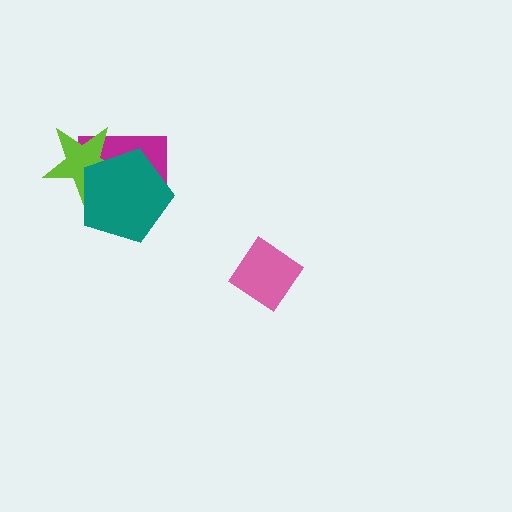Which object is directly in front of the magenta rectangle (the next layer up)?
The lime star is directly in front of the magenta rectangle.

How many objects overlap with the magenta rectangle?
2 objects overlap with the magenta rectangle.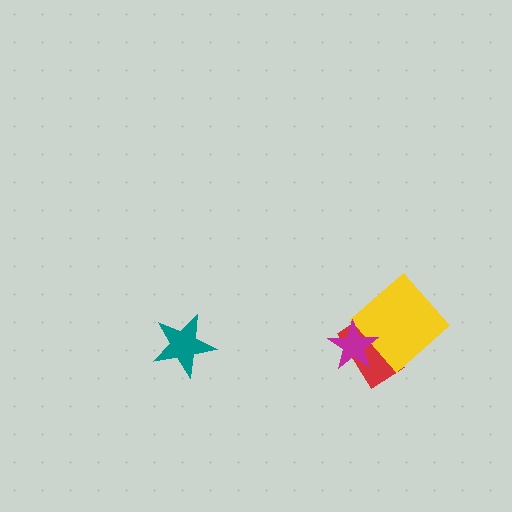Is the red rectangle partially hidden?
Yes, it is partially covered by another shape.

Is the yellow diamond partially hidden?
Yes, it is partially covered by another shape.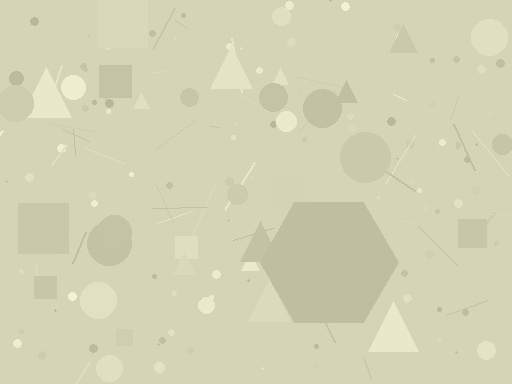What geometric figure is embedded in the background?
A hexagon is embedded in the background.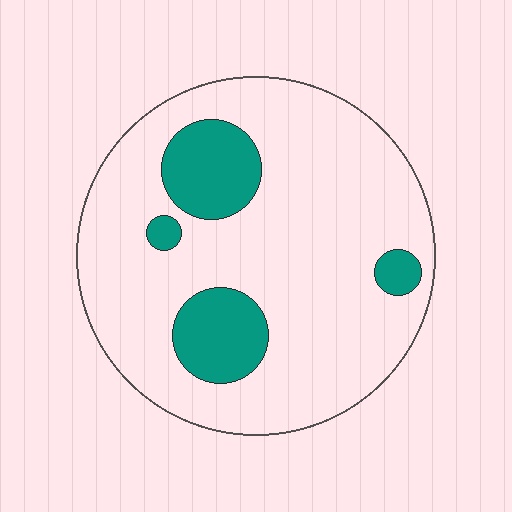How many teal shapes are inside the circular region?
4.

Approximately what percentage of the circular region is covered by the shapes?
Approximately 20%.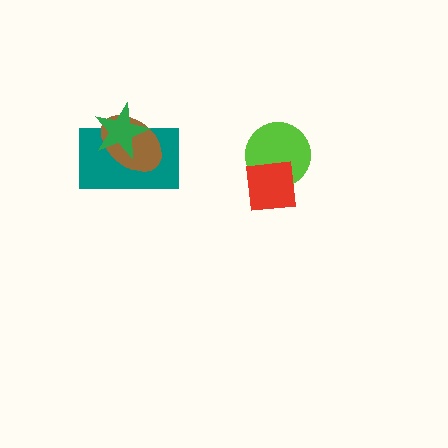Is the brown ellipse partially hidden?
Yes, it is partially covered by another shape.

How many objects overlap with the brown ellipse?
2 objects overlap with the brown ellipse.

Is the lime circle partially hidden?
Yes, it is partially covered by another shape.